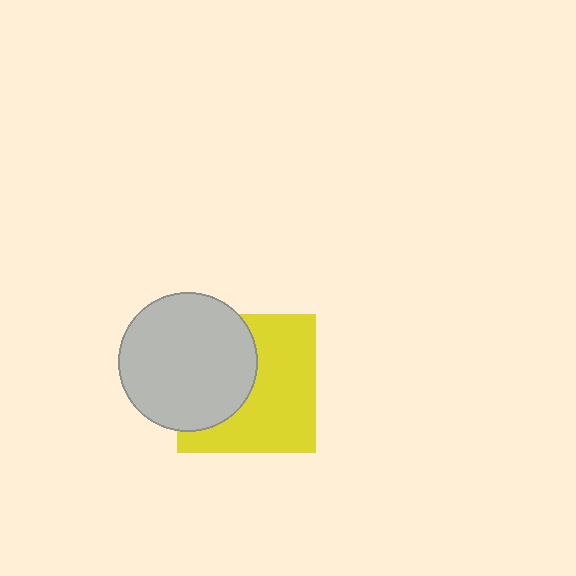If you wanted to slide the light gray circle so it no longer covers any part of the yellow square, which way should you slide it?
Slide it left — that is the most direct way to separate the two shapes.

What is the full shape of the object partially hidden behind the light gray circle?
The partially hidden object is a yellow square.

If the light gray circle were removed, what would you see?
You would see the complete yellow square.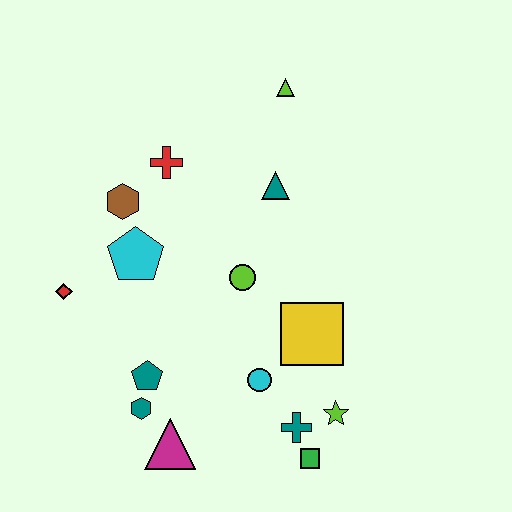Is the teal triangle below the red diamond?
No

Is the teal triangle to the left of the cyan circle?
No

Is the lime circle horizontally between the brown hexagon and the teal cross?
Yes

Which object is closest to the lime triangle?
The teal triangle is closest to the lime triangle.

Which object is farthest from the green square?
The lime triangle is farthest from the green square.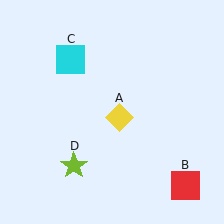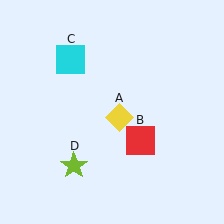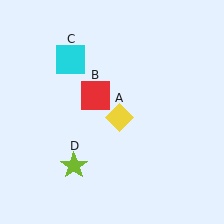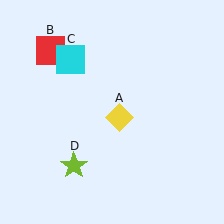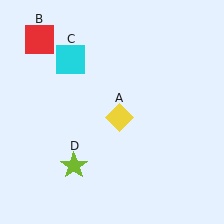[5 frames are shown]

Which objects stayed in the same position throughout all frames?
Yellow diamond (object A) and cyan square (object C) and lime star (object D) remained stationary.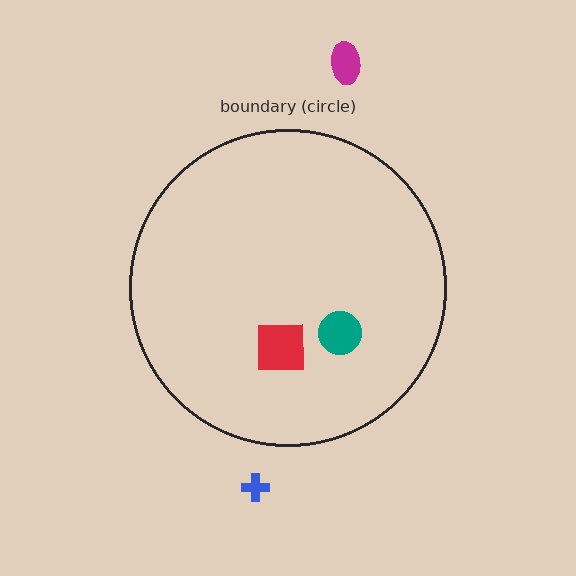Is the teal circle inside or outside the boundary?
Inside.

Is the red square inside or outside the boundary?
Inside.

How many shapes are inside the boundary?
2 inside, 2 outside.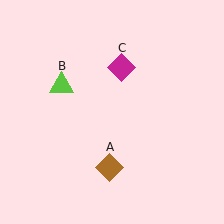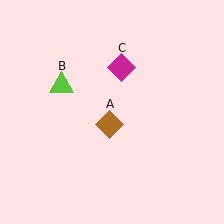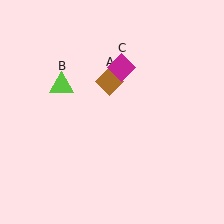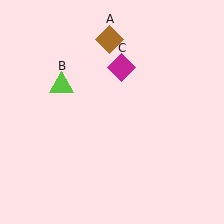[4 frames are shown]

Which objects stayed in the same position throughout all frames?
Lime triangle (object B) and magenta diamond (object C) remained stationary.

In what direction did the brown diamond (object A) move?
The brown diamond (object A) moved up.